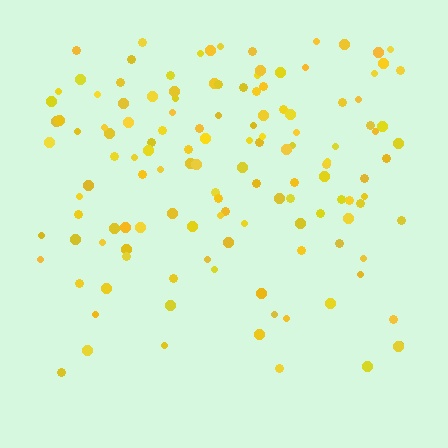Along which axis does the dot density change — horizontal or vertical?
Vertical.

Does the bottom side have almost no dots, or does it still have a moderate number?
Still a moderate number, just noticeably fewer than the top.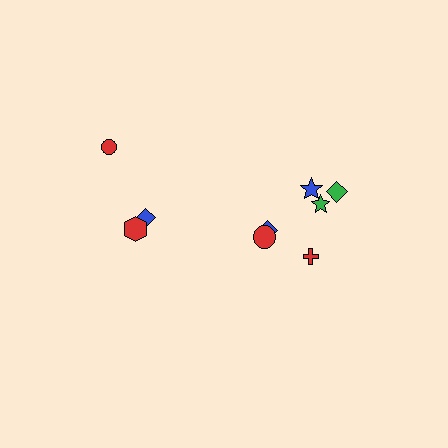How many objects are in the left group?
There are 3 objects.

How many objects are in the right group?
There are 6 objects.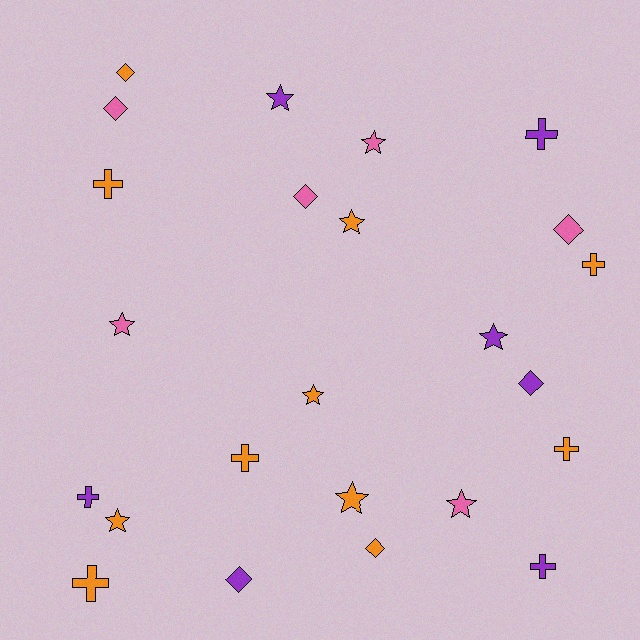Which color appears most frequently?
Orange, with 11 objects.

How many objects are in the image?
There are 24 objects.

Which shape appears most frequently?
Star, with 9 objects.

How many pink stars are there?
There are 3 pink stars.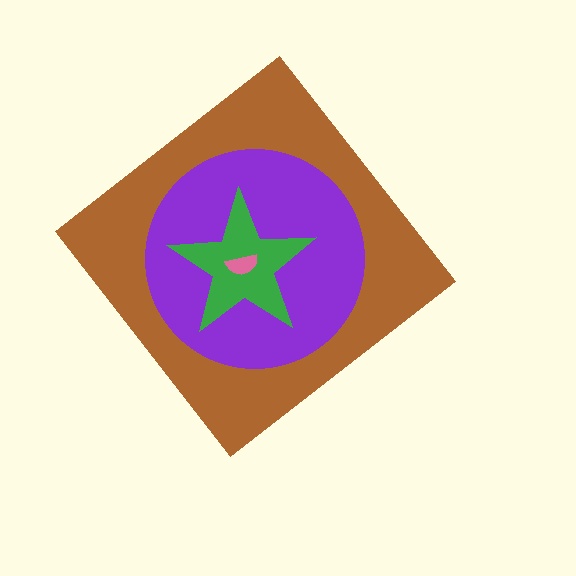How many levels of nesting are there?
4.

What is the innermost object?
The pink semicircle.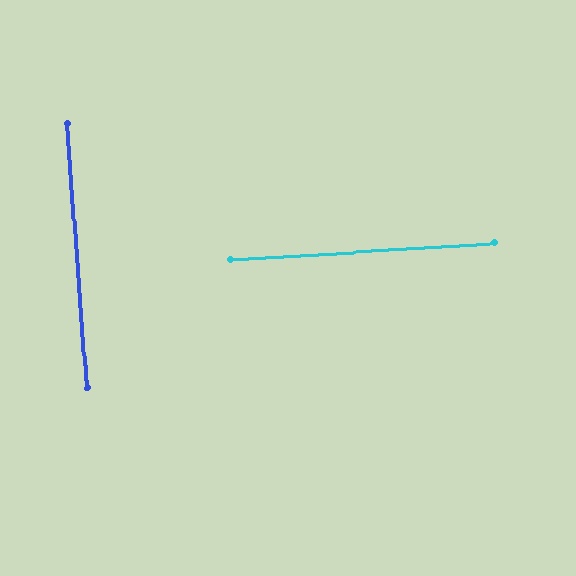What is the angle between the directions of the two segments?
Approximately 89 degrees.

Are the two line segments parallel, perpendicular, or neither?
Perpendicular — they meet at approximately 89°.